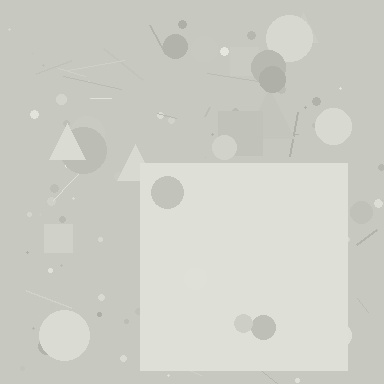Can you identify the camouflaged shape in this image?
The camouflaged shape is a square.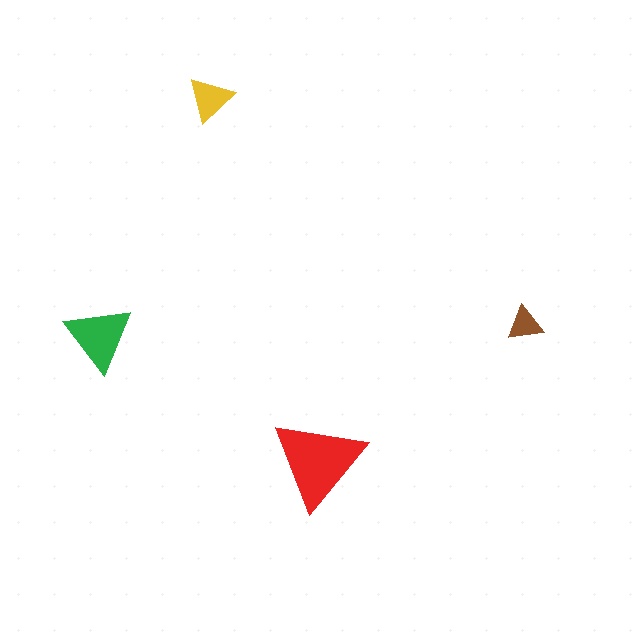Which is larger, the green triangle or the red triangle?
The red one.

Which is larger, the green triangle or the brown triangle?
The green one.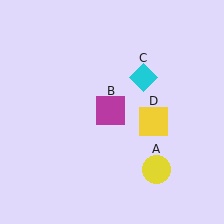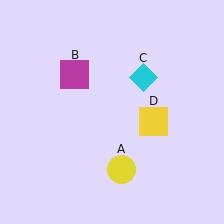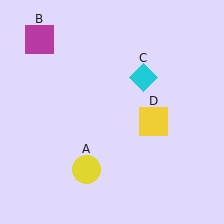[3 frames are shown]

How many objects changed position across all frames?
2 objects changed position: yellow circle (object A), magenta square (object B).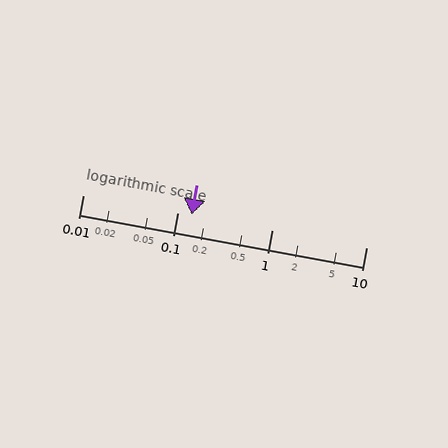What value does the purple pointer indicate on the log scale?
The pointer indicates approximately 0.14.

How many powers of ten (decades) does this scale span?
The scale spans 3 decades, from 0.01 to 10.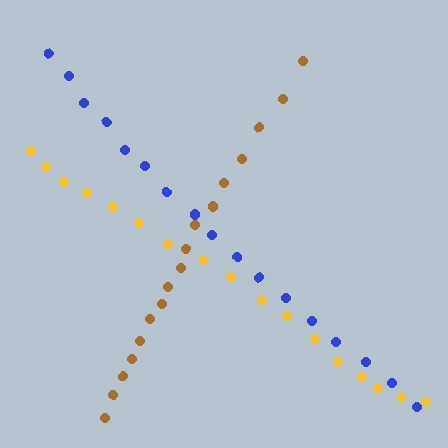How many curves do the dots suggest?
There are 3 distinct paths.